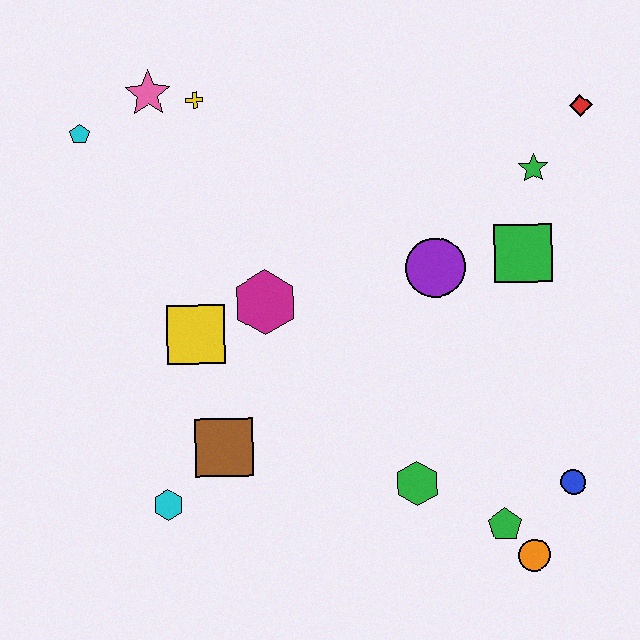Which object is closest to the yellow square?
The magenta hexagon is closest to the yellow square.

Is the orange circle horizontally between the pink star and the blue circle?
Yes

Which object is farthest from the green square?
The cyan pentagon is farthest from the green square.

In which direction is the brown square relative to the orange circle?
The brown square is to the left of the orange circle.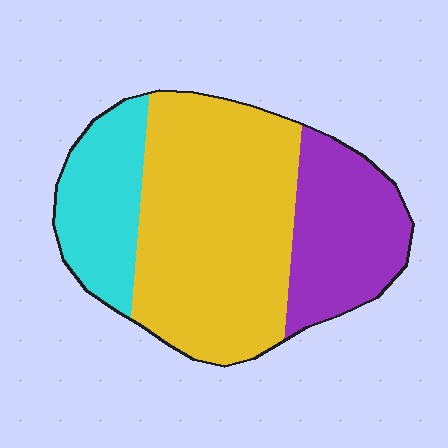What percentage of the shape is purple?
Purple takes up between a quarter and a half of the shape.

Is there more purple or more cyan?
Purple.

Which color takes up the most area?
Yellow, at roughly 55%.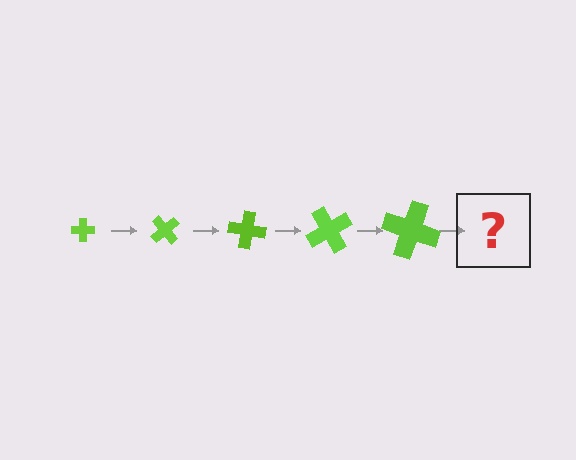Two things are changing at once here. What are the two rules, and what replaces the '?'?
The two rules are that the cross grows larger each step and it rotates 50 degrees each step. The '?' should be a cross, larger than the previous one and rotated 250 degrees from the start.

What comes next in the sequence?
The next element should be a cross, larger than the previous one and rotated 250 degrees from the start.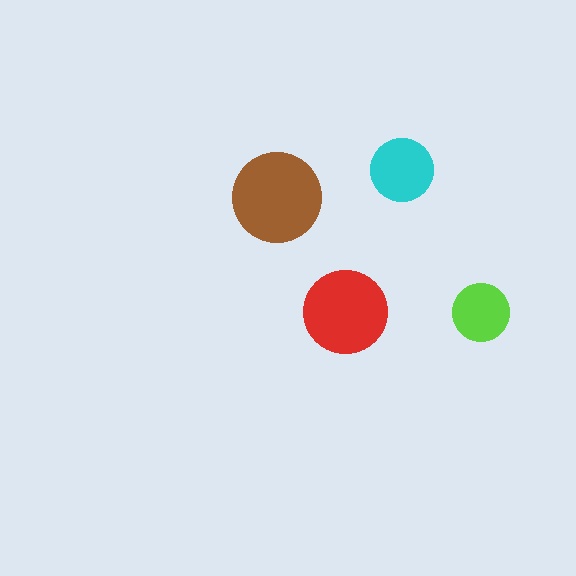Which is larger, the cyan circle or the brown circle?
The brown one.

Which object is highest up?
The cyan circle is topmost.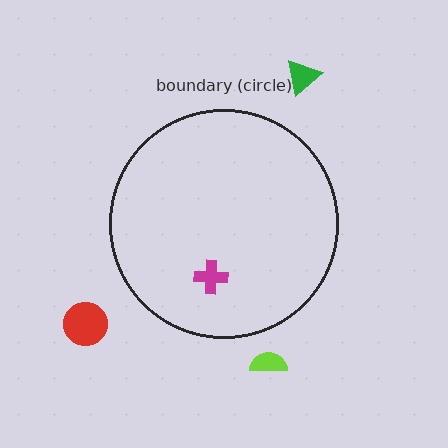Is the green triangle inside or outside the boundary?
Outside.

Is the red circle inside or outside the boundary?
Outside.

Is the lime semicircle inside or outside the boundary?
Outside.